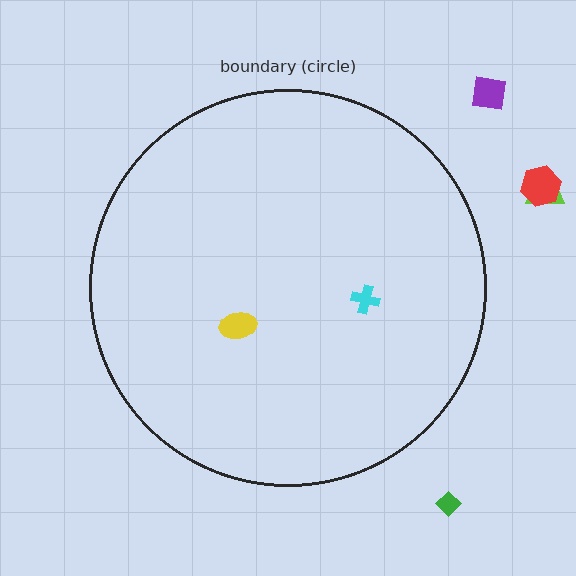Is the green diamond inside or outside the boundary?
Outside.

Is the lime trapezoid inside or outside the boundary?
Outside.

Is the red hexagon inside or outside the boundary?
Outside.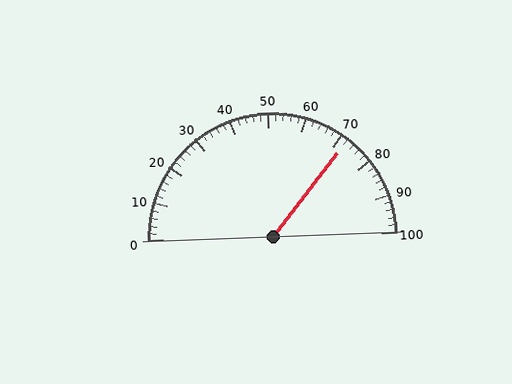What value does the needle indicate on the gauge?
The needle indicates approximately 72.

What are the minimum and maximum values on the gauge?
The gauge ranges from 0 to 100.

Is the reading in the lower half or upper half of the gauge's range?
The reading is in the upper half of the range (0 to 100).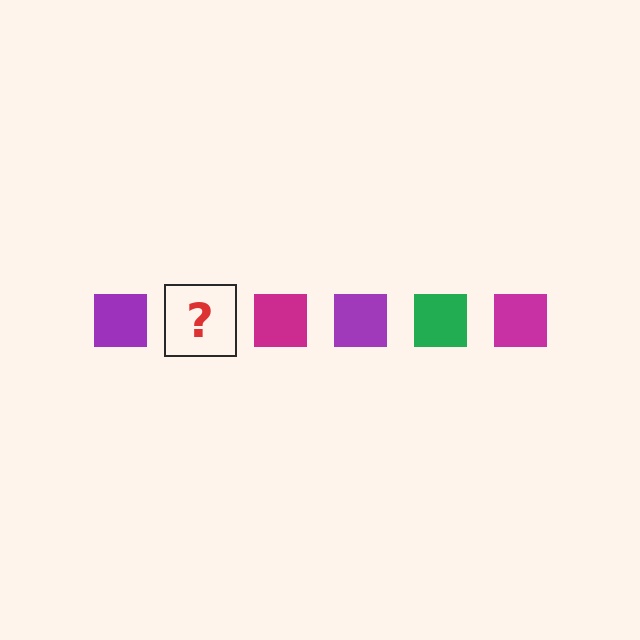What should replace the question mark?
The question mark should be replaced with a green square.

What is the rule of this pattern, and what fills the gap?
The rule is that the pattern cycles through purple, green, magenta squares. The gap should be filled with a green square.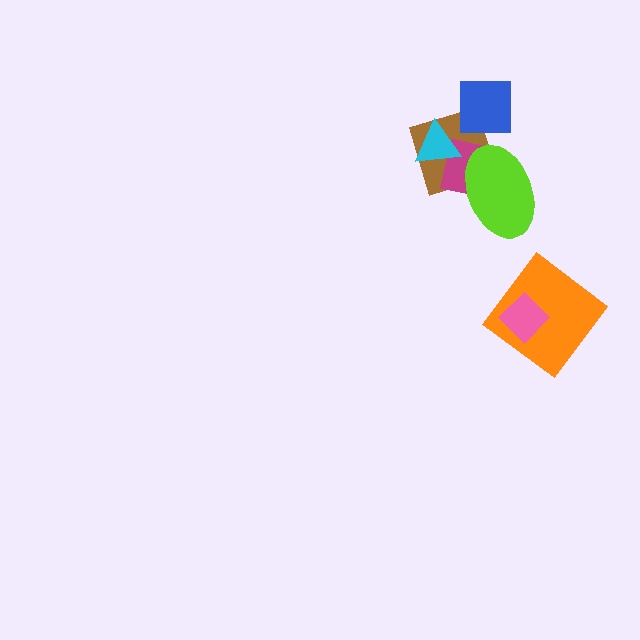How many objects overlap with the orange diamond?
1 object overlaps with the orange diamond.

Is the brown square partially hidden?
Yes, it is partially covered by another shape.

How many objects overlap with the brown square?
3 objects overlap with the brown square.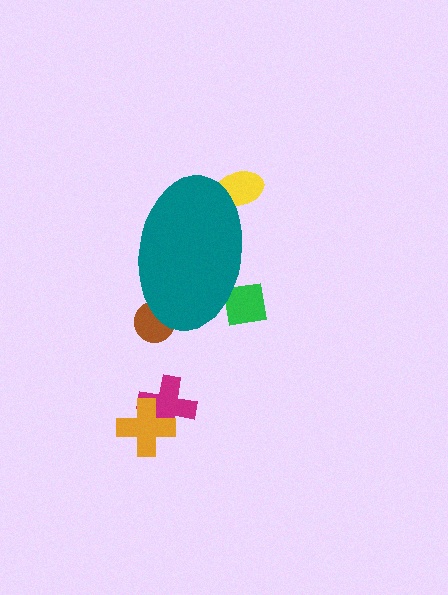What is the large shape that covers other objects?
A teal ellipse.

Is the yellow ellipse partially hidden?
Yes, the yellow ellipse is partially hidden behind the teal ellipse.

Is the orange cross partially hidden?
No, the orange cross is fully visible.